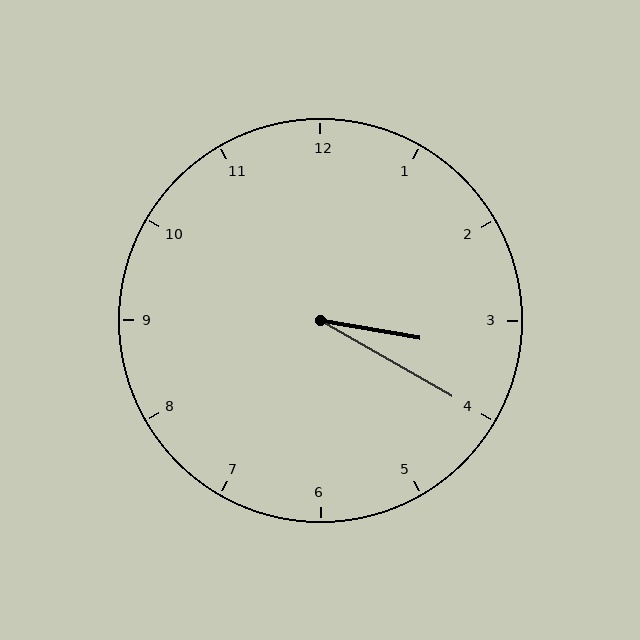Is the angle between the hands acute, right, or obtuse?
It is acute.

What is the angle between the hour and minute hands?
Approximately 20 degrees.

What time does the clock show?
3:20.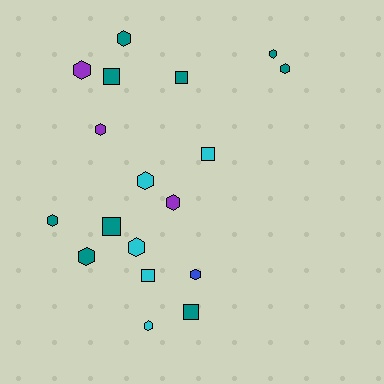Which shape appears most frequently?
Hexagon, with 12 objects.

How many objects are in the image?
There are 18 objects.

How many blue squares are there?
There are no blue squares.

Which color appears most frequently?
Teal, with 9 objects.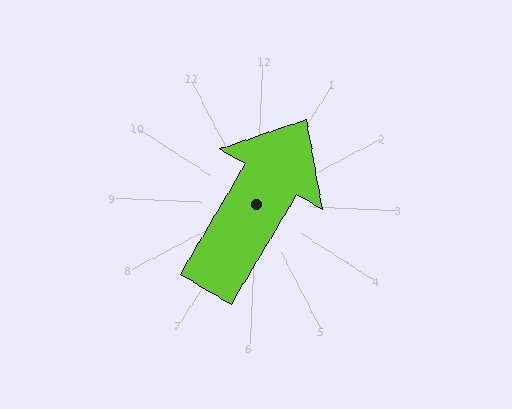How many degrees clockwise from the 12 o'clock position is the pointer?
Approximately 28 degrees.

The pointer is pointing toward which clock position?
Roughly 1 o'clock.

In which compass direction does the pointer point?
Northeast.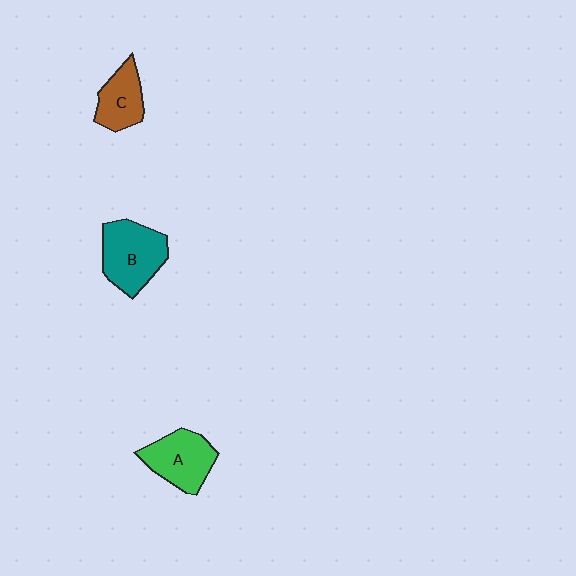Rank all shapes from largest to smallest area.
From largest to smallest: B (teal), A (green), C (brown).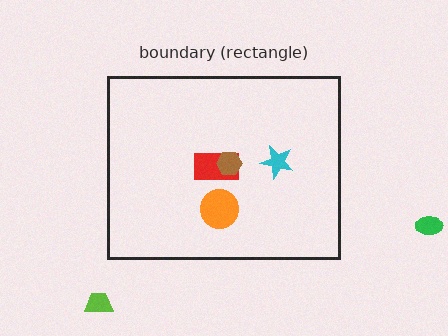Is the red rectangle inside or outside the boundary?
Inside.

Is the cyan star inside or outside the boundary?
Inside.